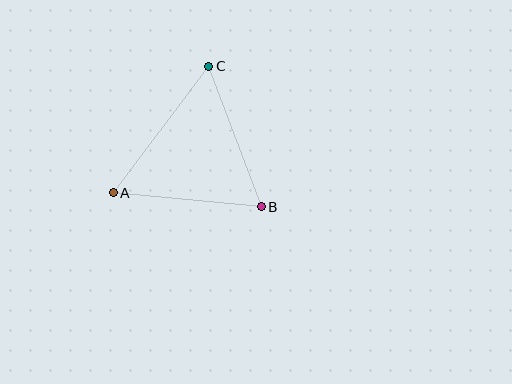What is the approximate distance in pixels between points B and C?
The distance between B and C is approximately 150 pixels.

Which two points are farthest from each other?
Points A and C are farthest from each other.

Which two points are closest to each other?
Points A and B are closest to each other.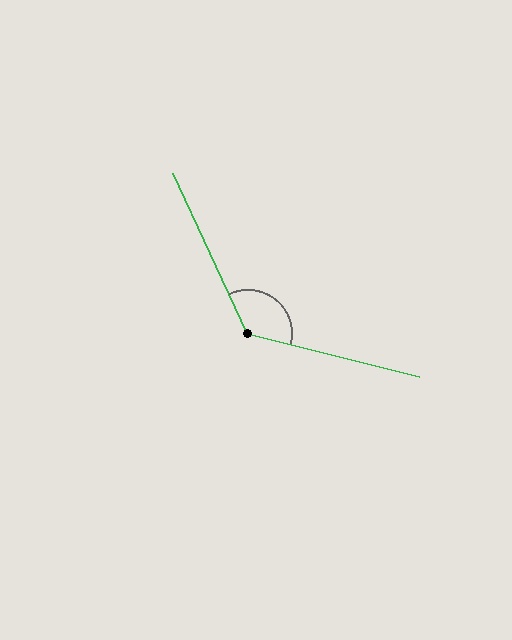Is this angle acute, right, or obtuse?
It is obtuse.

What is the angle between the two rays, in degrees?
Approximately 129 degrees.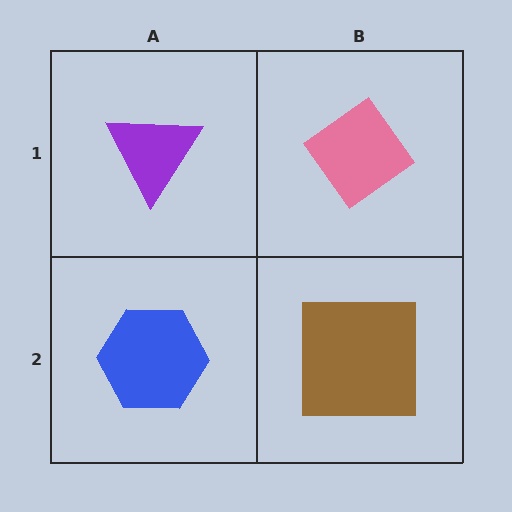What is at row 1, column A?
A purple triangle.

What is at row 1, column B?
A pink diamond.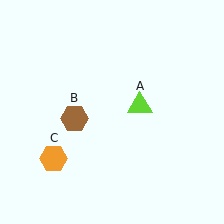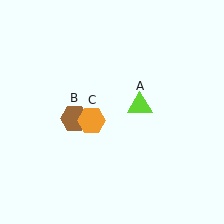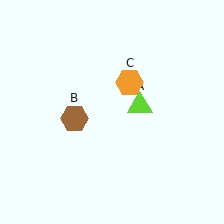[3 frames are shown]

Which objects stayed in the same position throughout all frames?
Lime triangle (object A) and brown hexagon (object B) remained stationary.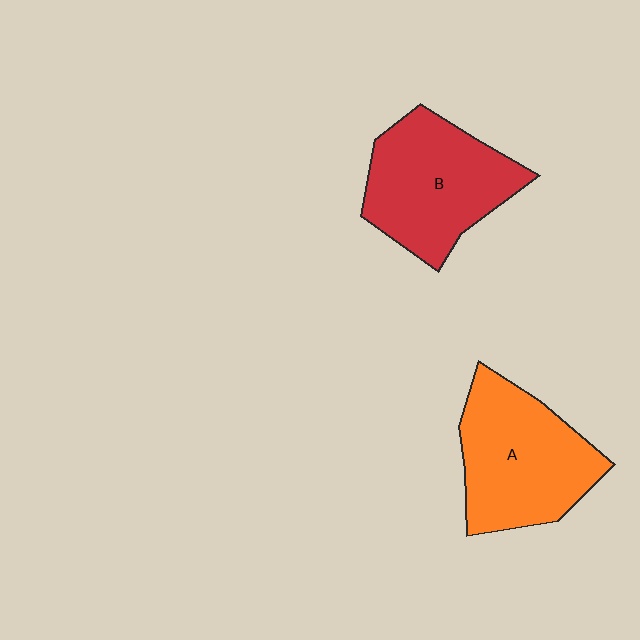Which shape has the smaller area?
Shape B (red).